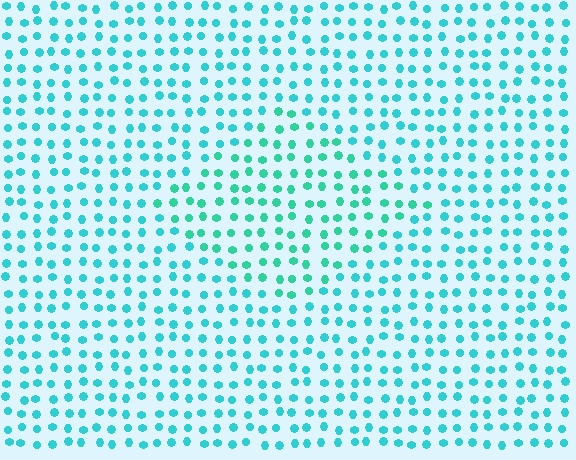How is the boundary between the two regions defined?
The boundary is defined purely by a slight shift in hue (about 21 degrees). Spacing, size, and orientation are identical on both sides.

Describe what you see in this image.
The image is filled with small cyan elements in a uniform arrangement. A diamond-shaped region is visible where the elements are tinted to a slightly different hue, forming a subtle color boundary.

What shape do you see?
I see a diamond.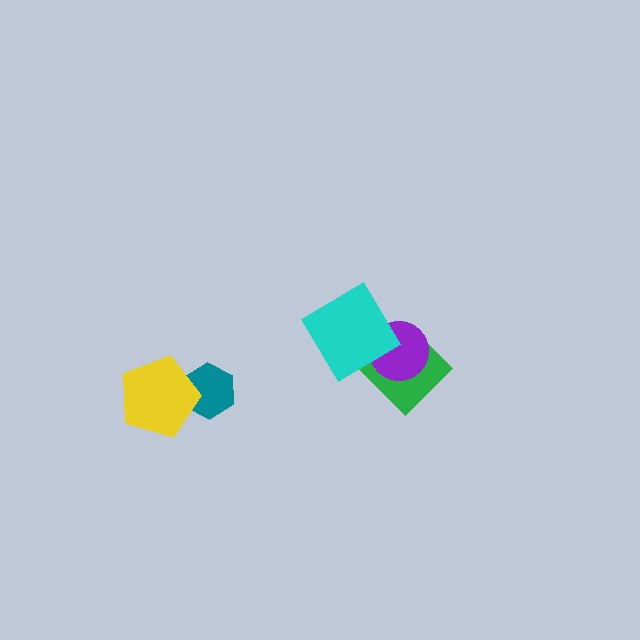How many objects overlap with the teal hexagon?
1 object overlaps with the teal hexagon.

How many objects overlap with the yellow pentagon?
1 object overlaps with the yellow pentagon.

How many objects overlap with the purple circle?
2 objects overlap with the purple circle.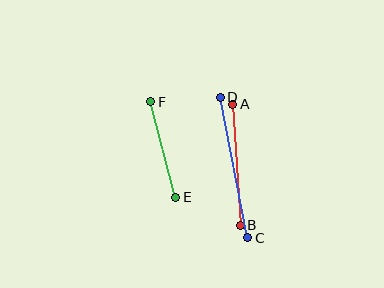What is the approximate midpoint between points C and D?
The midpoint is at approximately (234, 168) pixels.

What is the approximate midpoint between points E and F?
The midpoint is at approximately (163, 149) pixels.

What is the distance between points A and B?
The distance is approximately 121 pixels.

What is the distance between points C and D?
The distance is approximately 143 pixels.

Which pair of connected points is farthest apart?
Points C and D are farthest apart.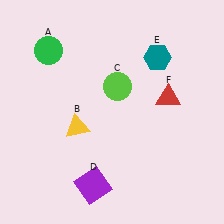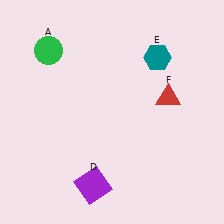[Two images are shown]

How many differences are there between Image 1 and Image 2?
There are 2 differences between the two images.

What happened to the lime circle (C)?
The lime circle (C) was removed in Image 2. It was in the top-right area of Image 1.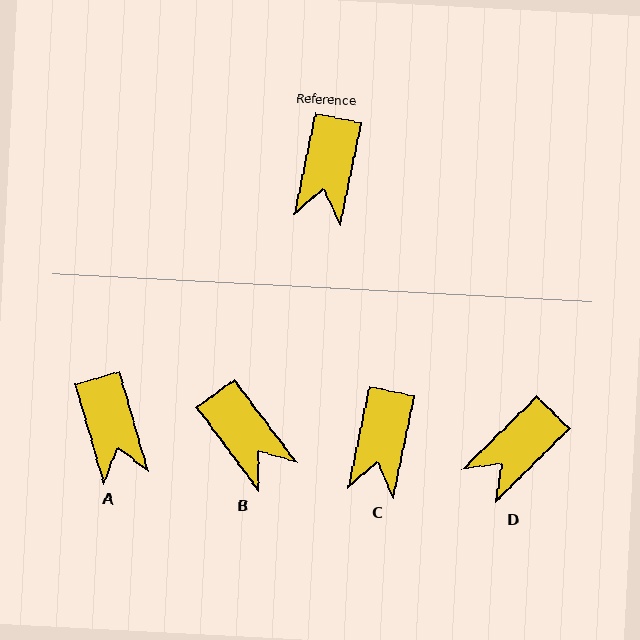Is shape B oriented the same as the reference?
No, it is off by about 49 degrees.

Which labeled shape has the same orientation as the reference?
C.